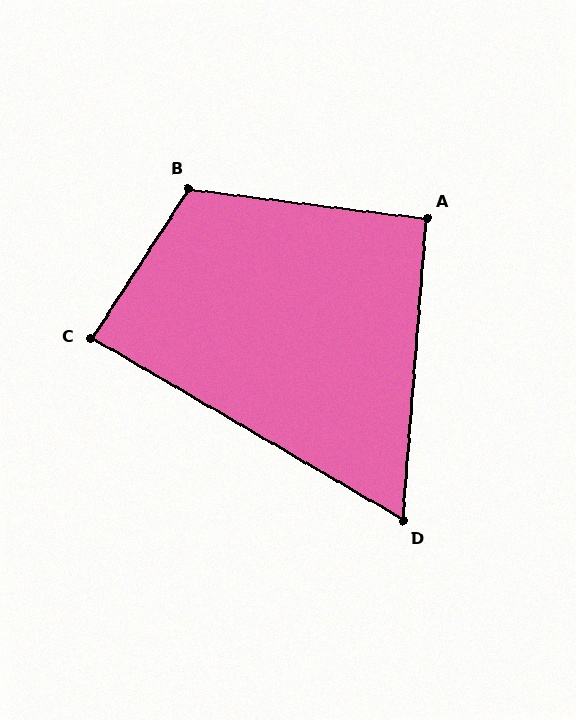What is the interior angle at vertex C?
Approximately 87 degrees (approximately right).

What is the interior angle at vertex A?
Approximately 93 degrees (approximately right).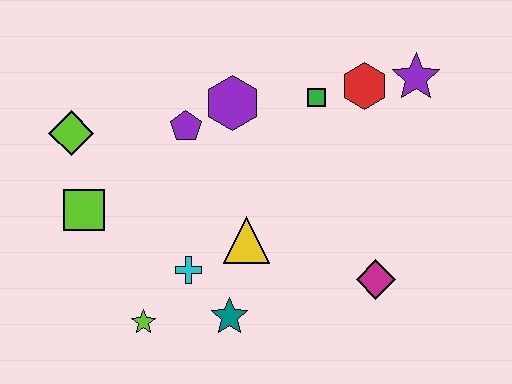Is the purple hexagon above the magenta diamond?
Yes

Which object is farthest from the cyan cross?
The purple star is farthest from the cyan cross.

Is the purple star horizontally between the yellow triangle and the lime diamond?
No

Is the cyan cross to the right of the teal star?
No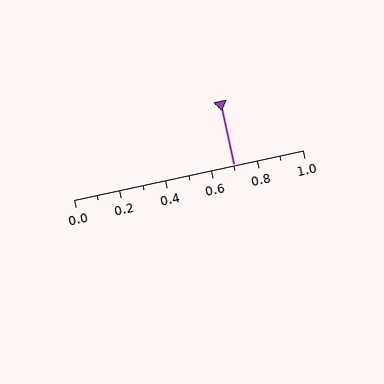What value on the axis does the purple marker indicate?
The marker indicates approximately 0.7.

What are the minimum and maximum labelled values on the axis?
The axis runs from 0.0 to 1.0.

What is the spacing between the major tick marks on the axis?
The major ticks are spaced 0.2 apart.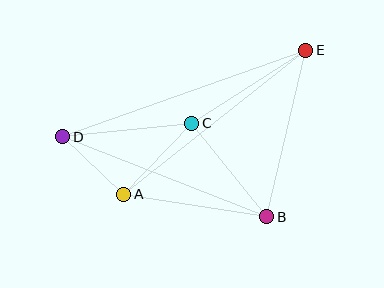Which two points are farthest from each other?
Points D and E are farthest from each other.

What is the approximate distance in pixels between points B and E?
The distance between B and E is approximately 171 pixels.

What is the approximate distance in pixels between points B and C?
The distance between B and C is approximately 120 pixels.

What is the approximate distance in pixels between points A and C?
The distance between A and C is approximately 98 pixels.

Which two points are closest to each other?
Points A and D are closest to each other.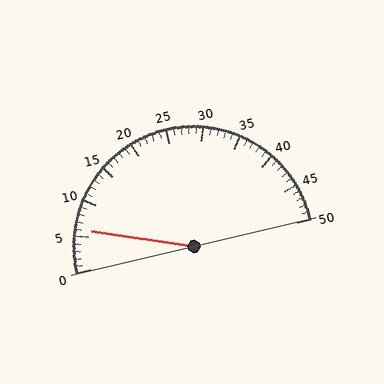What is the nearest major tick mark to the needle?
The nearest major tick mark is 5.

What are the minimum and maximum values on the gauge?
The gauge ranges from 0 to 50.